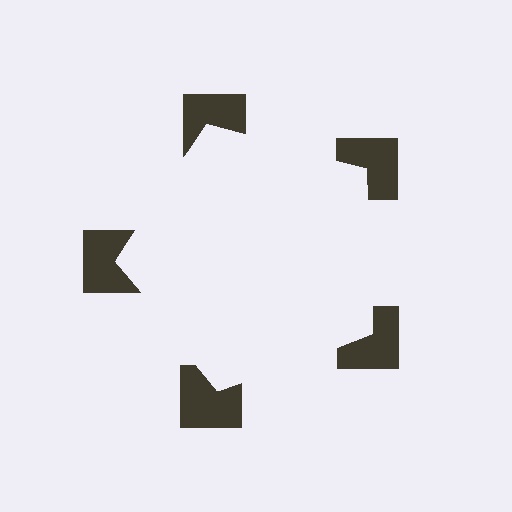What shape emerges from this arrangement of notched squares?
An illusory pentagon — its edges are inferred from the aligned wedge cuts in the notched squares, not physically drawn.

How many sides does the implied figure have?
5 sides.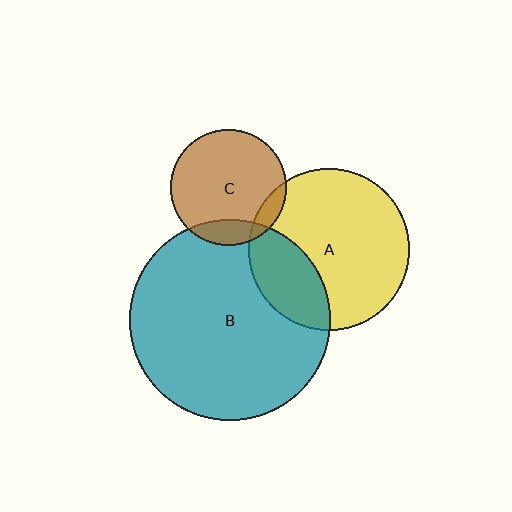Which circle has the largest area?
Circle B (teal).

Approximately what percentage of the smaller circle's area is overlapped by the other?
Approximately 25%.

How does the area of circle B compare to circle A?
Approximately 1.6 times.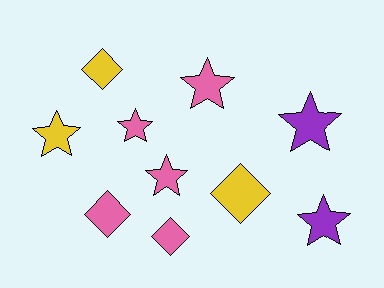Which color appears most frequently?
Pink, with 5 objects.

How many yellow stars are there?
There is 1 yellow star.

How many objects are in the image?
There are 10 objects.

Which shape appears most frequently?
Star, with 6 objects.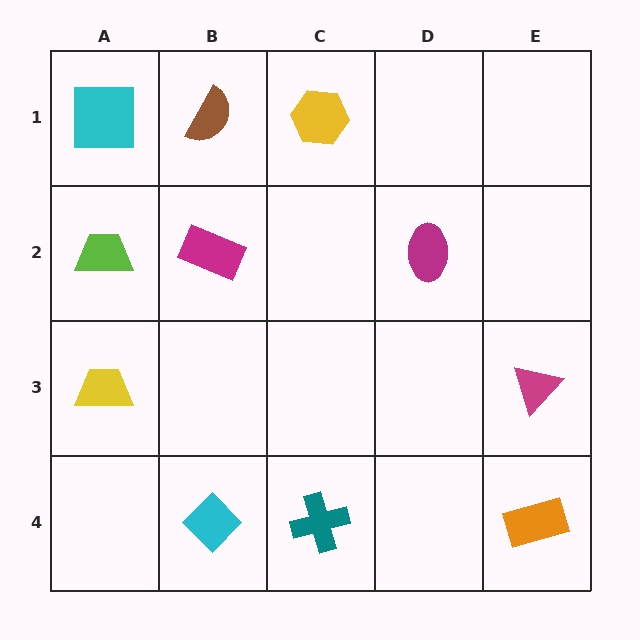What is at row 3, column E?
A magenta triangle.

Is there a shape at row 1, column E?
No, that cell is empty.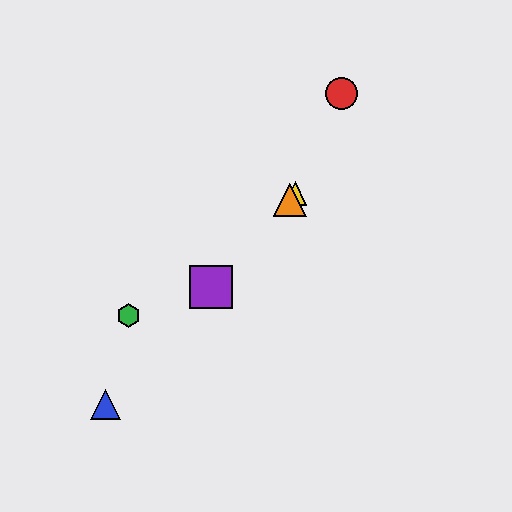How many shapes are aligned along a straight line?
4 shapes (the blue triangle, the yellow triangle, the purple square, the orange triangle) are aligned along a straight line.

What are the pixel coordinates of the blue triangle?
The blue triangle is at (106, 404).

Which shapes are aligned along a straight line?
The blue triangle, the yellow triangle, the purple square, the orange triangle are aligned along a straight line.